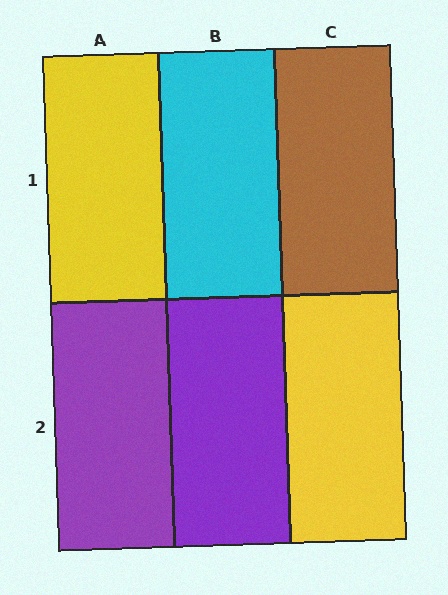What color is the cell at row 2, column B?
Purple.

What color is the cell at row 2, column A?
Purple.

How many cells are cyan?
1 cell is cyan.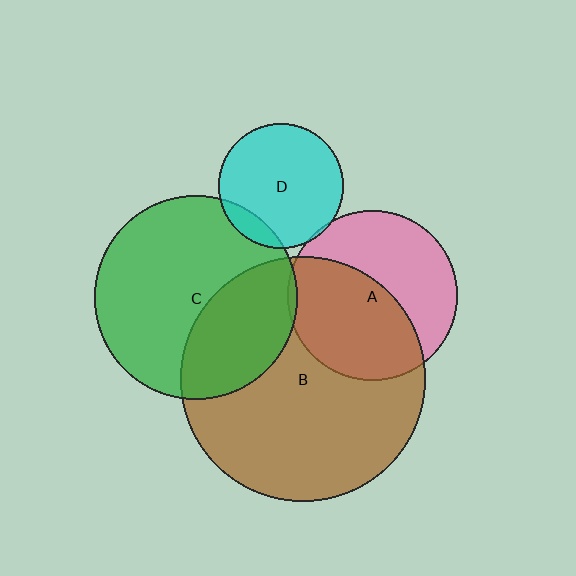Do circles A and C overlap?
Yes.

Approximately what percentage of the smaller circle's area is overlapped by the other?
Approximately 5%.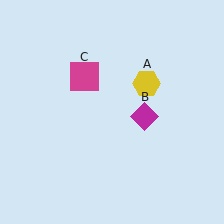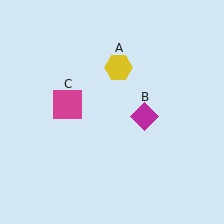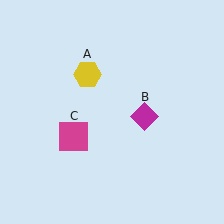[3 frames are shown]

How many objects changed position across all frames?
2 objects changed position: yellow hexagon (object A), magenta square (object C).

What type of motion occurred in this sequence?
The yellow hexagon (object A), magenta square (object C) rotated counterclockwise around the center of the scene.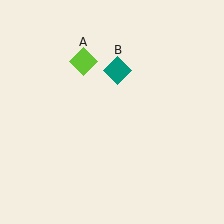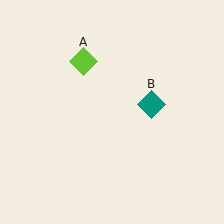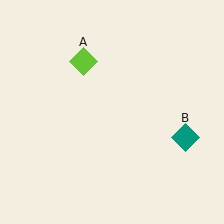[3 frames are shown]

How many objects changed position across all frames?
1 object changed position: teal diamond (object B).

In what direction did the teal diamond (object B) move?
The teal diamond (object B) moved down and to the right.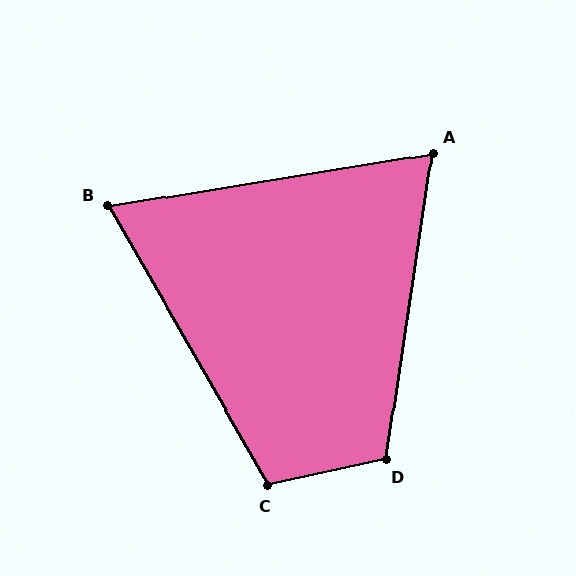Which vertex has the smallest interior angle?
B, at approximately 69 degrees.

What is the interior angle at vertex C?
Approximately 108 degrees (obtuse).